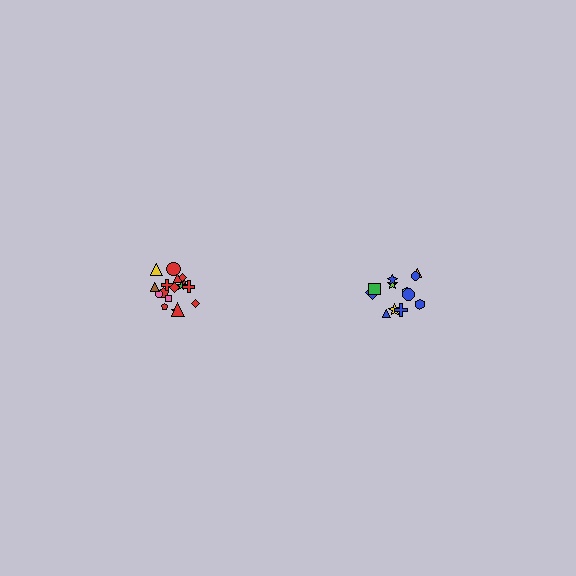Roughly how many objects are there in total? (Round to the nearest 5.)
Roughly 30 objects in total.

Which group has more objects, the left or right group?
The left group.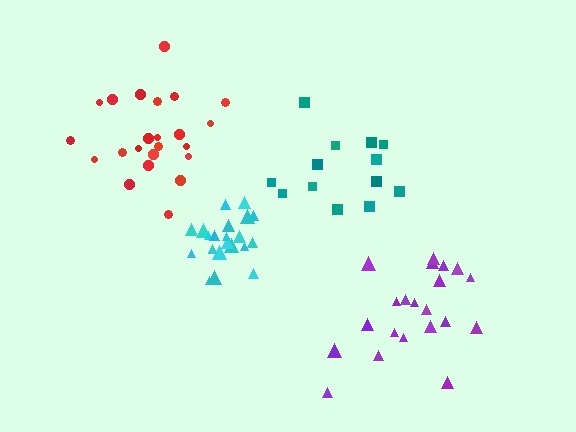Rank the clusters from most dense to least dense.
cyan, red, purple, teal.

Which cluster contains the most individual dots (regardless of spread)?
Red (23).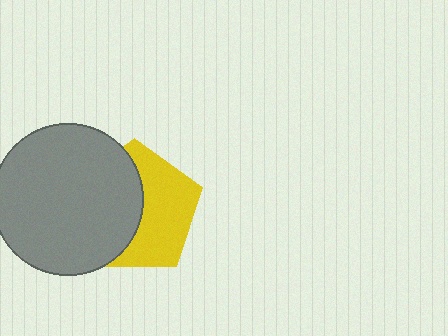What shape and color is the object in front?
The object in front is a gray circle.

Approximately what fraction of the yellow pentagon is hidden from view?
Roughly 49% of the yellow pentagon is hidden behind the gray circle.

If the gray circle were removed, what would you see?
You would see the complete yellow pentagon.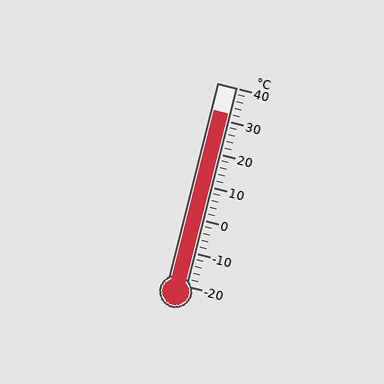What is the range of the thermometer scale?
The thermometer scale ranges from -20°C to 40°C.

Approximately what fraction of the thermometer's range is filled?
The thermometer is filled to approximately 85% of its range.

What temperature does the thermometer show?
The thermometer shows approximately 32°C.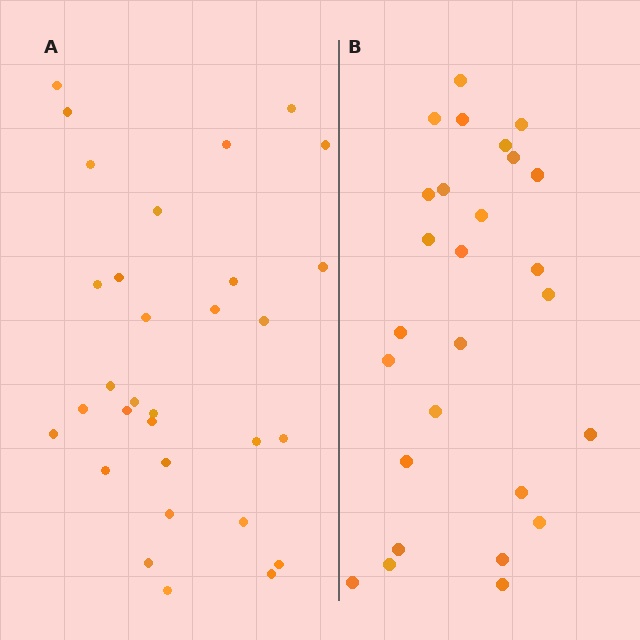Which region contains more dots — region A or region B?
Region A (the left region) has more dots.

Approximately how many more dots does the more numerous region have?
Region A has about 4 more dots than region B.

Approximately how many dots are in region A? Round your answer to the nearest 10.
About 30 dots. (The exact count is 31, which rounds to 30.)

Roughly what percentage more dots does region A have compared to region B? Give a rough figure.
About 15% more.